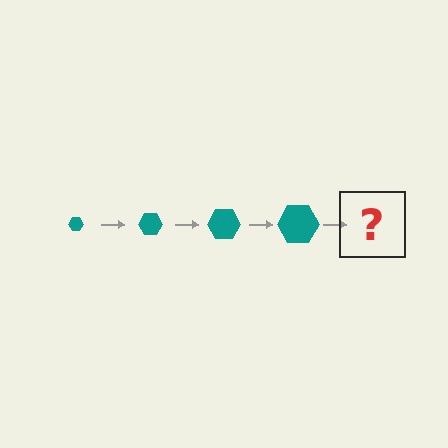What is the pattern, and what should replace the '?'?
The pattern is that the hexagon gets progressively larger each step. The '?' should be a teal hexagon, larger than the previous one.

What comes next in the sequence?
The next element should be a teal hexagon, larger than the previous one.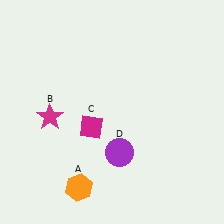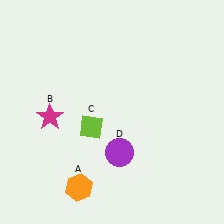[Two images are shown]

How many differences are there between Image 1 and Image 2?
There is 1 difference between the two images.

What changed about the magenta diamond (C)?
In Image 1, C is magenta. In Image 2, it changed to lime.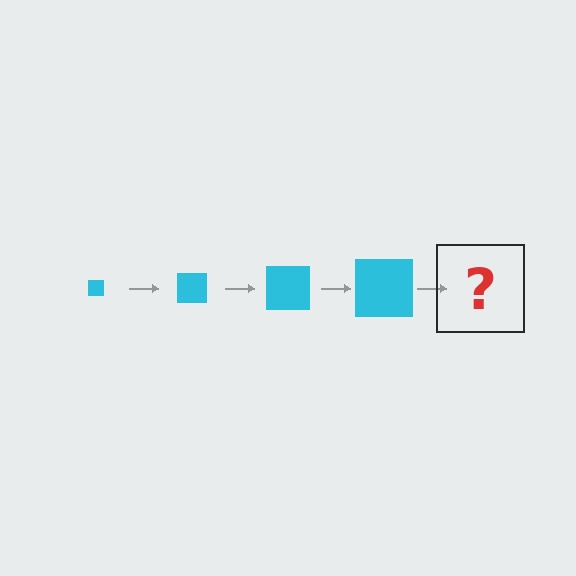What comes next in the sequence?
The next element should be a cyan square, larger than the previous one.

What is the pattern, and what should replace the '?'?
The pattern is that the square gets progressively larger each step. The '?' should be a cyan square, larger than the previous one.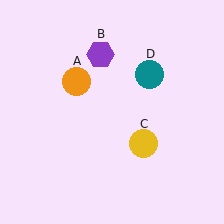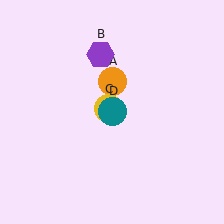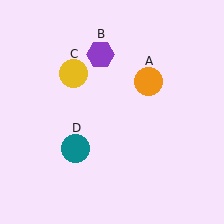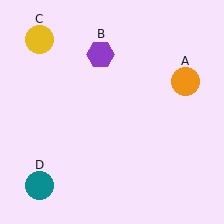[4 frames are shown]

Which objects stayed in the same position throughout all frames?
Purple hexagon (object B) remained stationary.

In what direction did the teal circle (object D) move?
The teal circle (object D) moved down and to the left.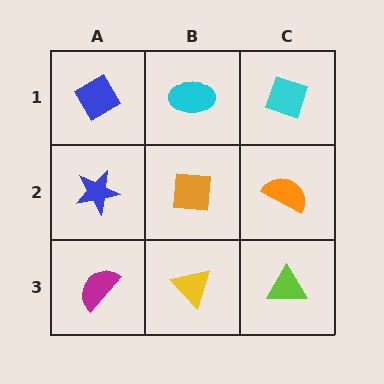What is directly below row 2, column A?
A magenta semicircle.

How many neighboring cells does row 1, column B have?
3.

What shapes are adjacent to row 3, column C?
An orange semicircle (row 2, column C), a yellow triangle (row 3, column B).